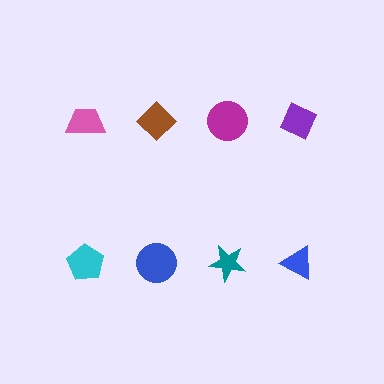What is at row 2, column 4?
A blue triangle.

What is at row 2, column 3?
A teal star.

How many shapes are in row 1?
4 shapes.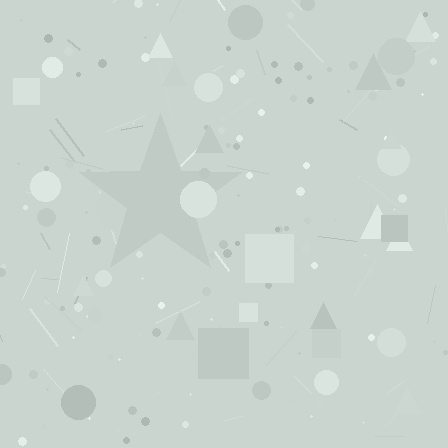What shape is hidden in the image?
A star is hidden in the image.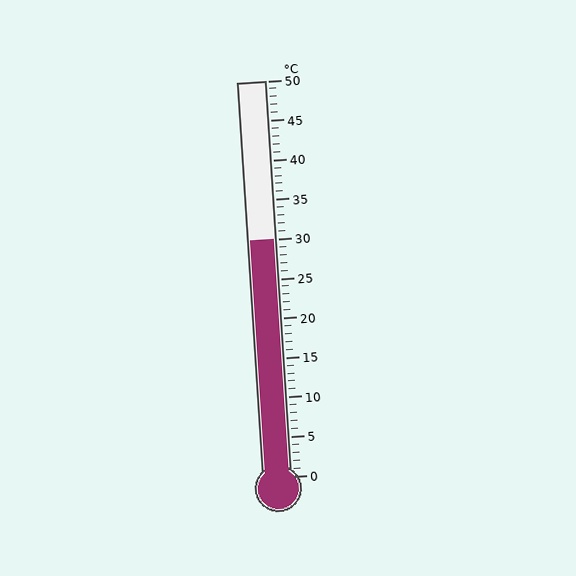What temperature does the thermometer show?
The thermometer shows approximately 30°C.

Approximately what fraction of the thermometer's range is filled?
The thermometer is filled to approximately 60% of its range.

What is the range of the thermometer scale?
The thermometer scale ranges from 0°C to 50°C.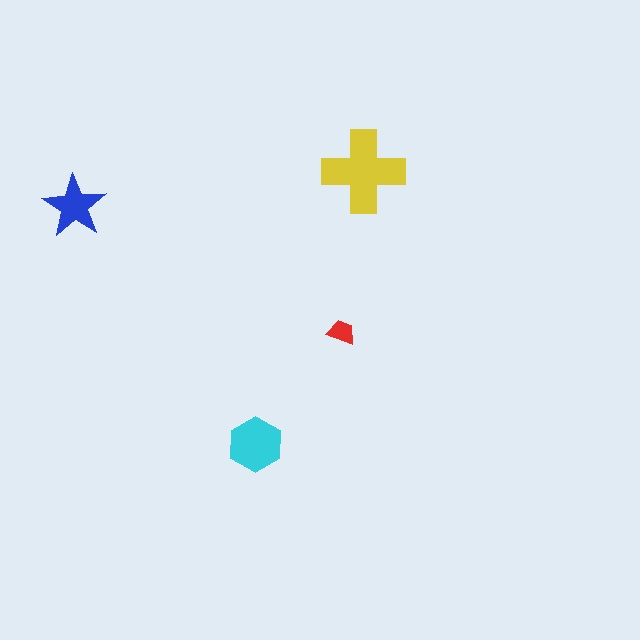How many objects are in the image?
There are 4 objects in the image.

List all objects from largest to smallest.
The yellow cross, the cyan hexagon, the blue star, the red trapezoid.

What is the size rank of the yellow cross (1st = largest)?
1st.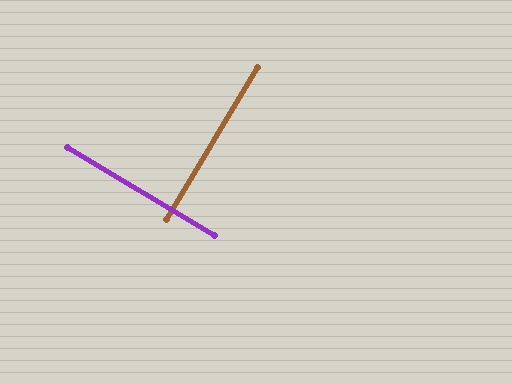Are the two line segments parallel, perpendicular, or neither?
Perpendicular — they meet at approximately 90°.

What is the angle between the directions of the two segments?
Approximately 90 degrees.